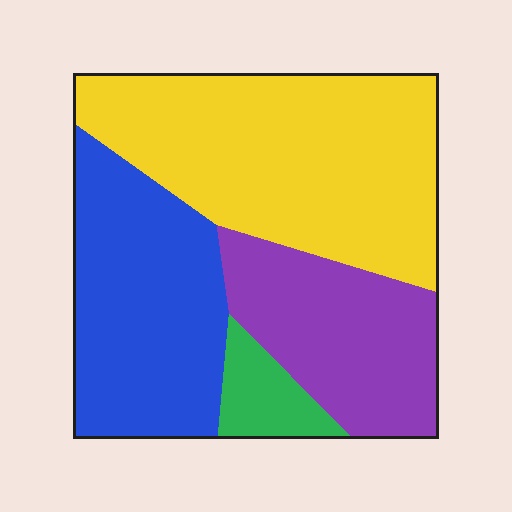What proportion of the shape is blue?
Blue covers about 30% of the shape.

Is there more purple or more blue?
Blue.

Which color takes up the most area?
Yellow, at roughly 40%.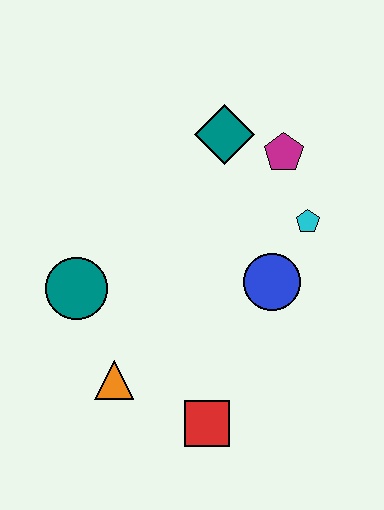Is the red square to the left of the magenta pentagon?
Yes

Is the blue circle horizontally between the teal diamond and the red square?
No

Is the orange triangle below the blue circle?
Yes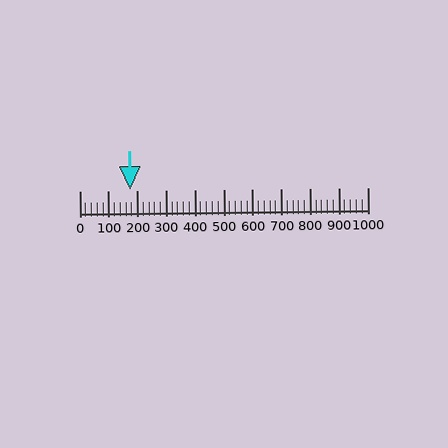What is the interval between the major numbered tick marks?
The major tick marks are spaced 100 units apart.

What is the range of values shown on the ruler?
The ruler shows values from 0 to 1000.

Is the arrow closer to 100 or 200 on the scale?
The arrow is closer to 200.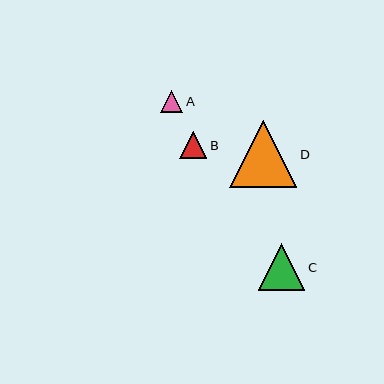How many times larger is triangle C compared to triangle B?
Triangle C is approximately 1.7 times the size of triangle B.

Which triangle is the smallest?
Triangle A is the smallest with a size of approximately 22 pixels.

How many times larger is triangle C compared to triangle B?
Triangle C is approximately 1.7 times the size of triangle B.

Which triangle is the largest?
Triangle D is the largest with a size of approximately 67 pixels.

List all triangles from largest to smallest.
From largest to smallest: D, C, B, A.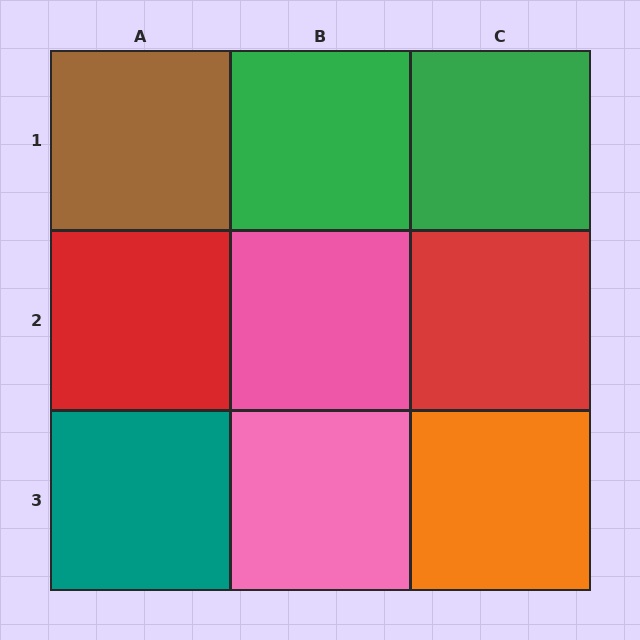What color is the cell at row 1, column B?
Green.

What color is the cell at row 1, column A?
Brown.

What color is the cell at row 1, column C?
Green.